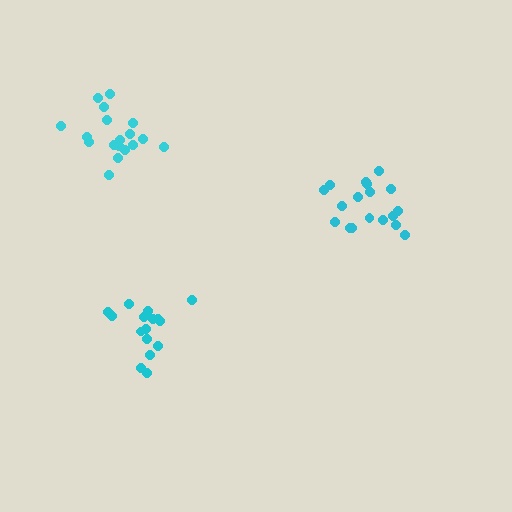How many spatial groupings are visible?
There are 3 spatial groupings.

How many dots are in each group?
Group 1: 16 dots, Group 2: 18 dots, Group 3: 18 dots (52 total).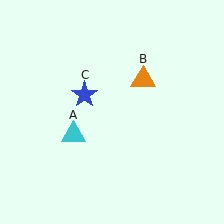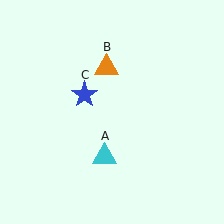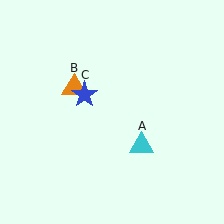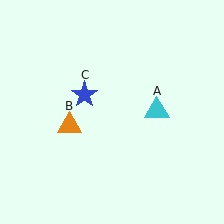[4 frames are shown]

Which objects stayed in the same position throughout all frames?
Blue star (object C) remained stationary.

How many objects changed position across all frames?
2 objects changed position: cyan triangle (object A), orange triangle (object B).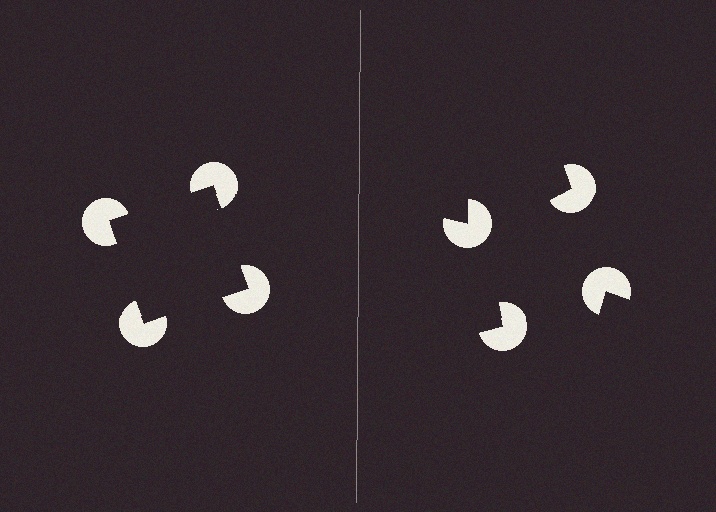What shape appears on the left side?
An illusory square.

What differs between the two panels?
The pac-man discs are positioned identically on both sides; only the wedge orientations differ. On the left they align to a square; on the right they are misaligned.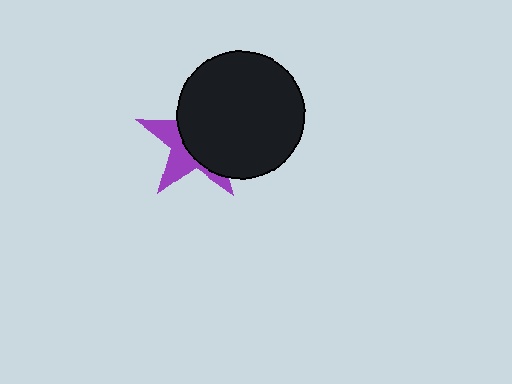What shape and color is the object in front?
The object in front is a black circle.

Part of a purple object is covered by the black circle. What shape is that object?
It is a star.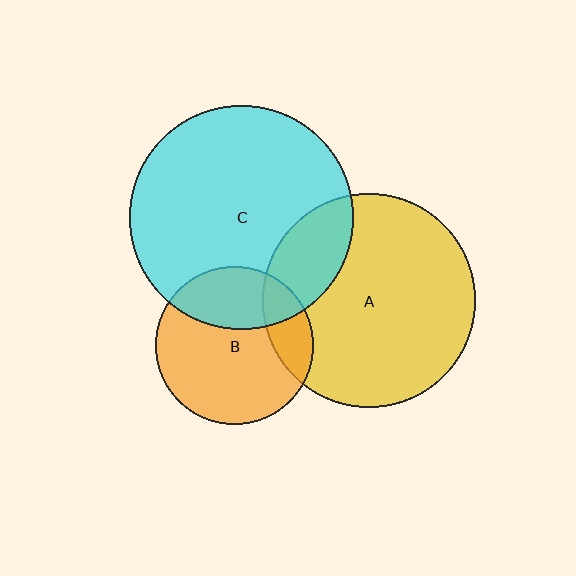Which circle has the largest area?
Circle C (cyan).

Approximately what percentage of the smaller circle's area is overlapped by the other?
Approximately 20%.